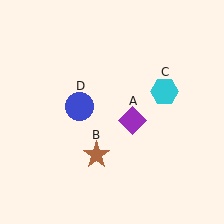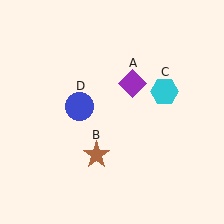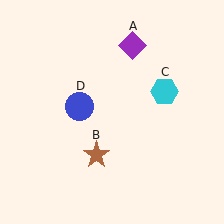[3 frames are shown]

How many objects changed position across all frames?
1 object changed position: purple diamond (object A).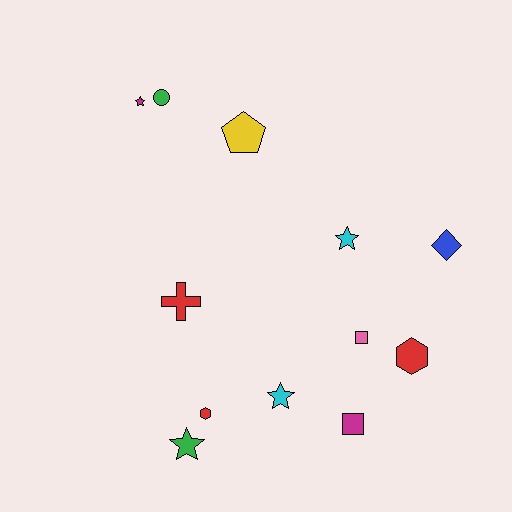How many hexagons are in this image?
There are 2 hexagons.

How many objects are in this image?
There are 12 objects.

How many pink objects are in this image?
There is 1 pink object.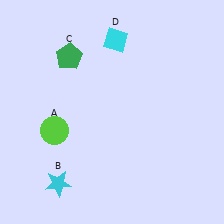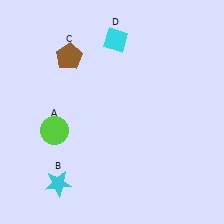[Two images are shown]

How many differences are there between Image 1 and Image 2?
There is 1 difference between the two images.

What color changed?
The pentagon (C) changed from green in Image 1 to brown in Image 2.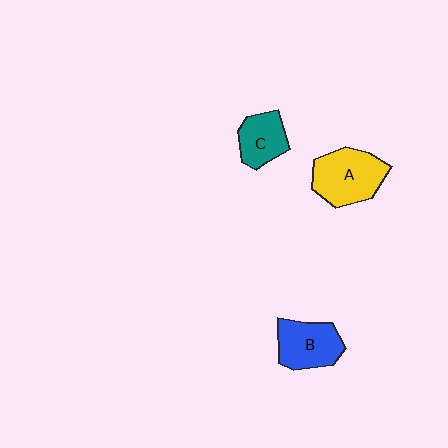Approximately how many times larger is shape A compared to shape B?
Approximately 1.2 times.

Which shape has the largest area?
Shape A (yellow).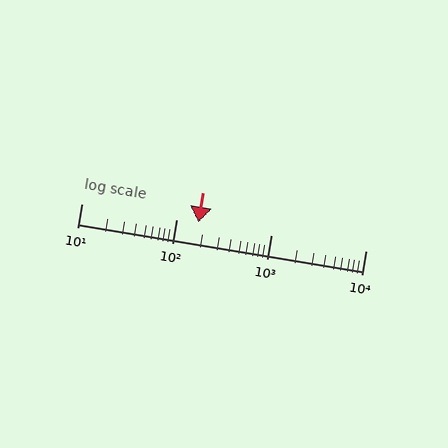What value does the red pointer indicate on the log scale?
The pointer indicates approximately 170.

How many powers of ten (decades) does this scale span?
The scale spans 3 decades, from 10 to 10000.